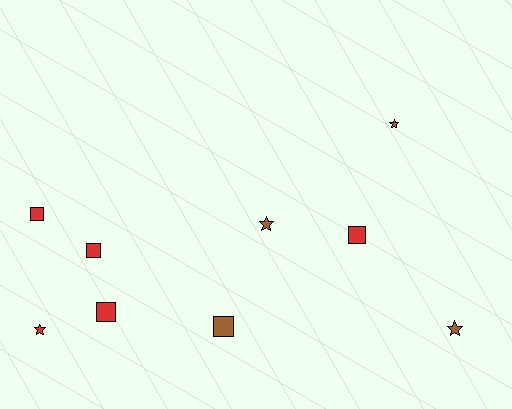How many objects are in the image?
There are 9 objects.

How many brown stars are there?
There are 3 brown stars.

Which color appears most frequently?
Red, with 5 objects.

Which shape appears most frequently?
Square, with 5 objects.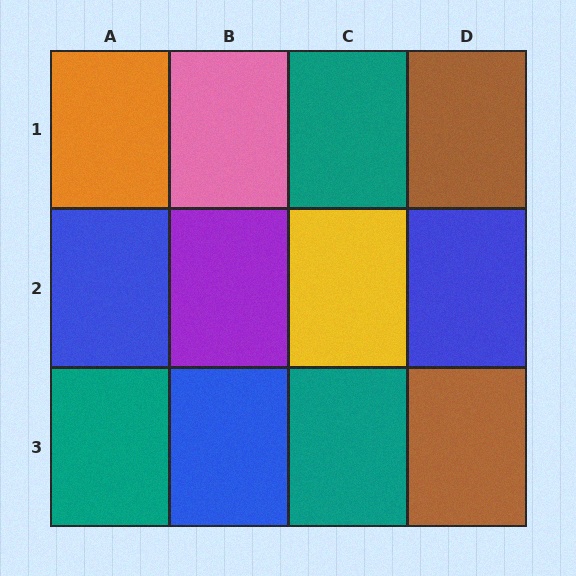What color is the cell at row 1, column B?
Pink.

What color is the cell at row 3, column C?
Teal.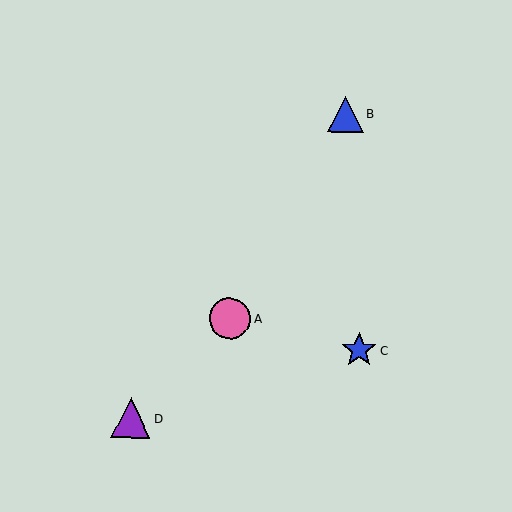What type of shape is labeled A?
Shape A is a pink circle.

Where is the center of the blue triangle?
The center of the blue triangle is at (346, 114).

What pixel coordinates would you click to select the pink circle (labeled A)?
Click at (230, 318) to select the pink circle A.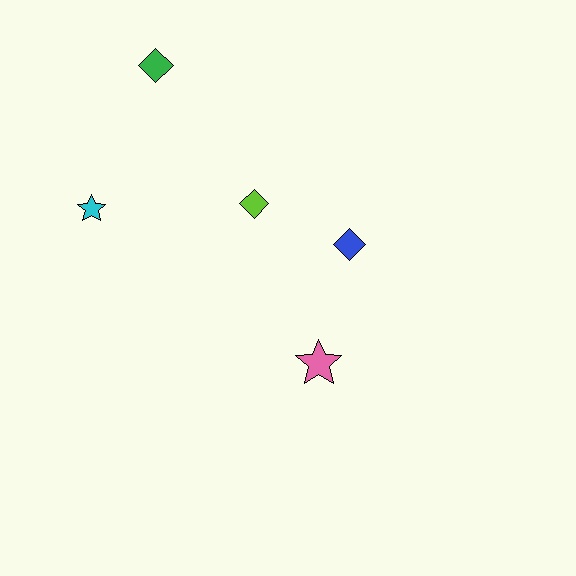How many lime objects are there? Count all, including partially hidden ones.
There is 1 lime object.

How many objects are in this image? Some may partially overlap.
There are 5 objects.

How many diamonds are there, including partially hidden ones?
There are 3 diamonds.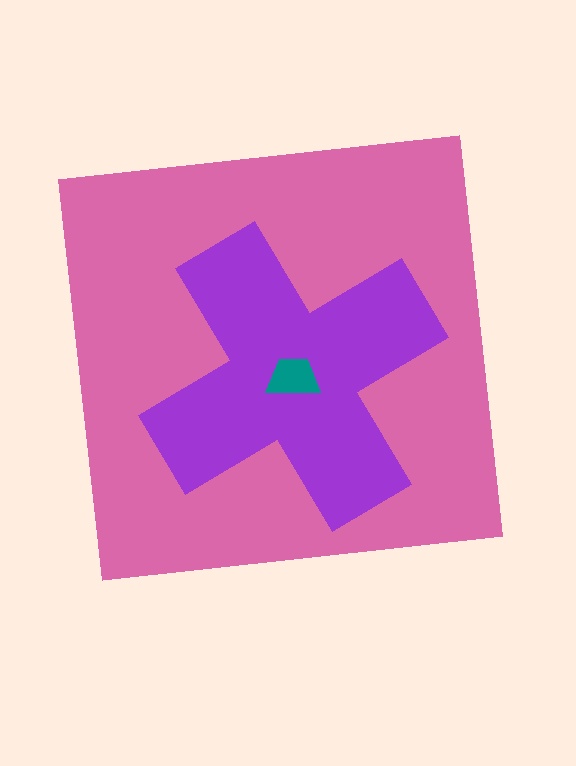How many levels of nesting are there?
3.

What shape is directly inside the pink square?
The purple cross.